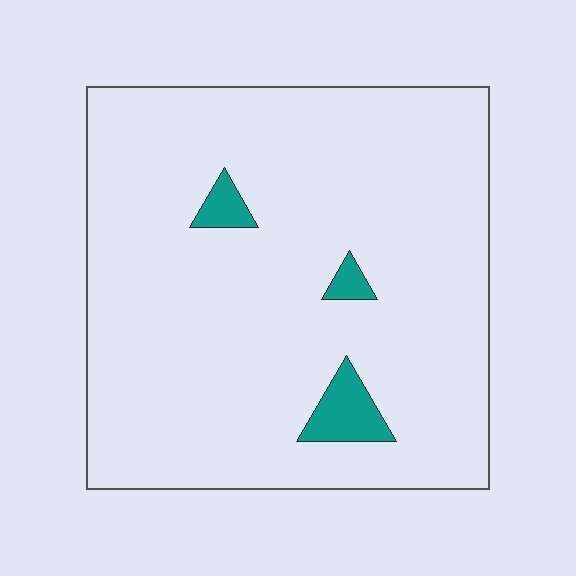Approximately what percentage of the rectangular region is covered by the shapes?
Approximately 5%.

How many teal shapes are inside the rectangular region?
3.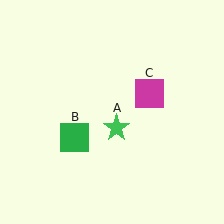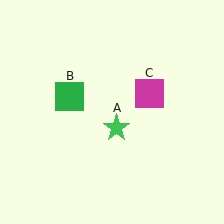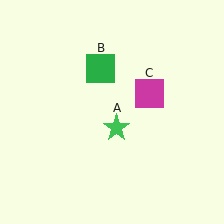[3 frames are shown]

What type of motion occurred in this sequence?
The green square (object B) rotated clockwise around the center of the scene.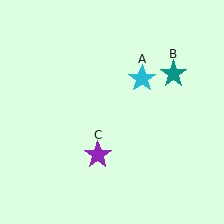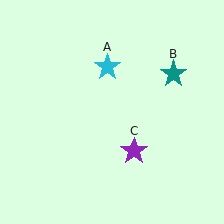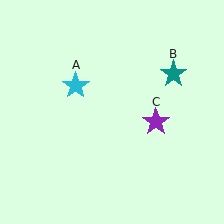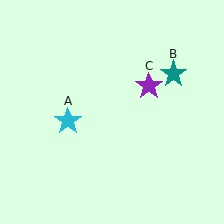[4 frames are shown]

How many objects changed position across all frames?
2 objects changed position: cyan star (object A), purple star (object C).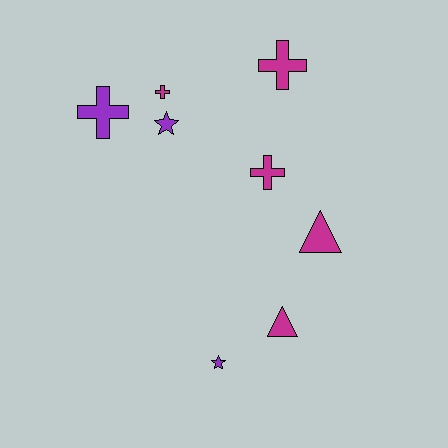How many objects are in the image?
There are 8 objects.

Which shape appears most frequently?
Cross, with 4 objects.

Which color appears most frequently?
Magenta, with 5 objects.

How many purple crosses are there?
There is 1 purple cross.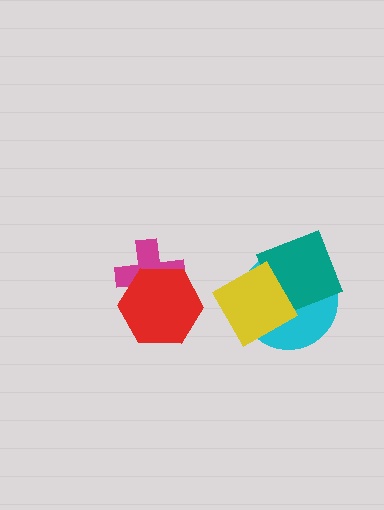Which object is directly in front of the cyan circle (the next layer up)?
The teal square is directly in front of the cyan circle.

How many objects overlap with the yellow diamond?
2 objects overlap with the yellow diamond.